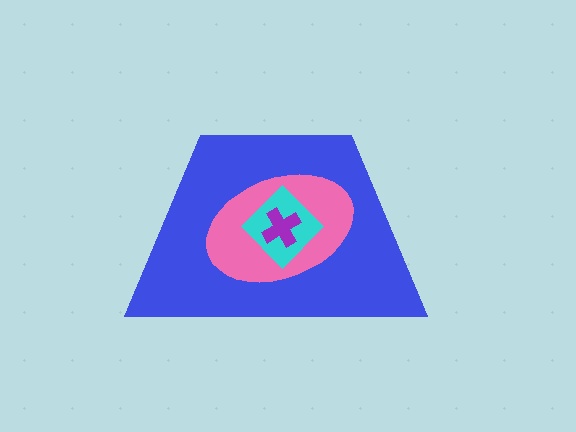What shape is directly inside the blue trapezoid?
The pink ellipse.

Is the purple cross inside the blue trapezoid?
Yes.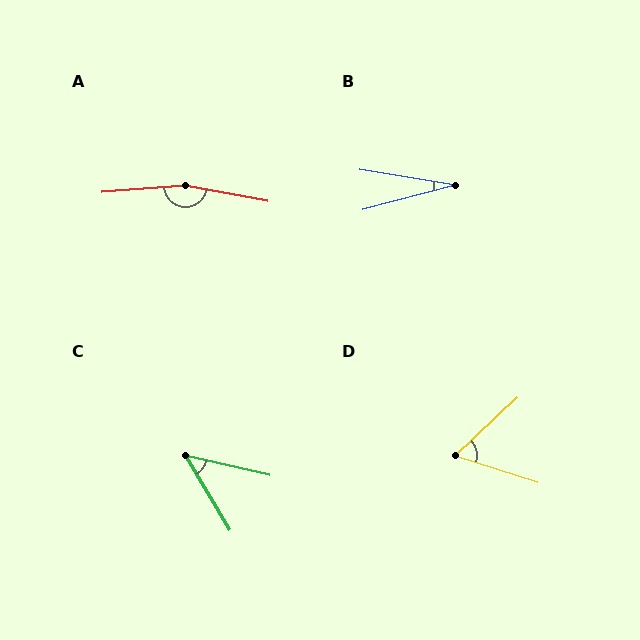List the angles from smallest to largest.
B (24°), C (46°), D (61°), A (165°).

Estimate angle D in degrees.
Approximately 61 degrees.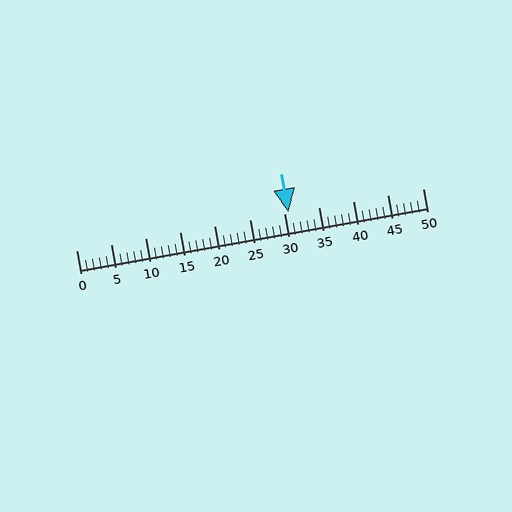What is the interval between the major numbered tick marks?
The major tick marks are spaced 5 units apart.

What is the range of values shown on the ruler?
The ruler shows values from 0 to 50.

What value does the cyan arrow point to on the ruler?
The cyan arrow points to approximately 31.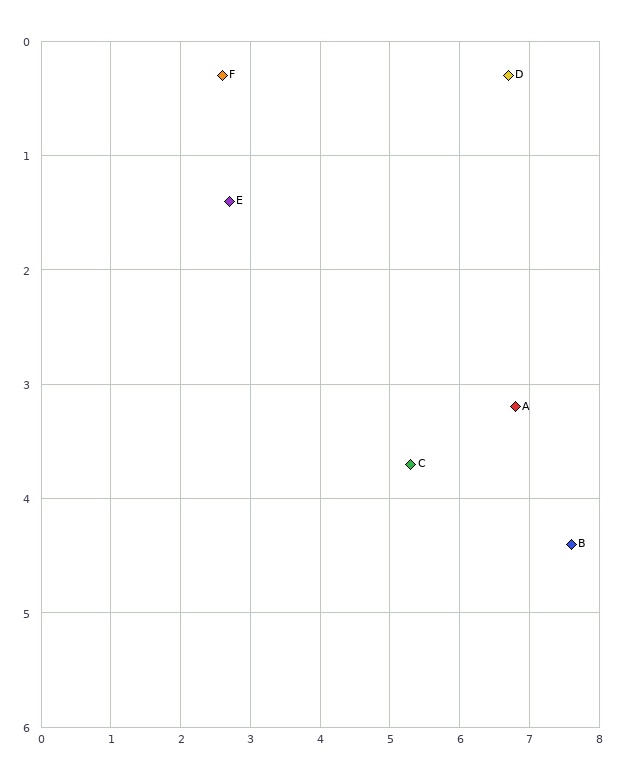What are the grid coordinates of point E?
Point E is at approximately (2.7, 1.4).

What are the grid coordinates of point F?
Point F is at approximately (2.6, 0.3).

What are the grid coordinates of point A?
Point A is at approximately (6.8, 3.2).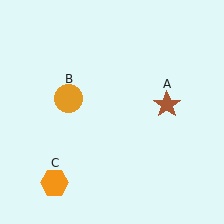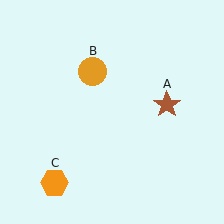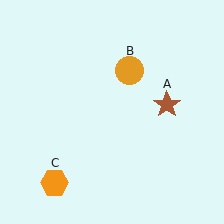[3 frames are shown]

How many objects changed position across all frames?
1 object changed position: orange circle (object B).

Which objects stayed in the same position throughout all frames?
Brown star (object A) and orange hexagon (object C) remained stationary.